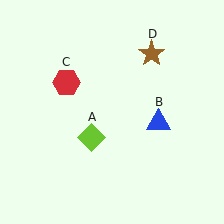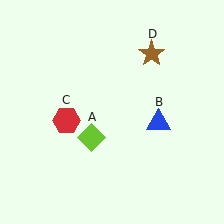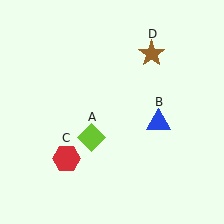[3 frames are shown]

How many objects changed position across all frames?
1 object changed position: red hexagon (object C).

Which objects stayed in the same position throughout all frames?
Lime diamond (object A) and blue triangle (object B) and brown star (object D) remained stationary.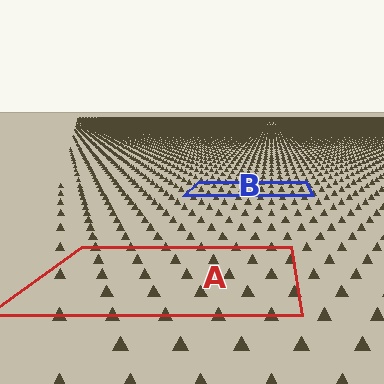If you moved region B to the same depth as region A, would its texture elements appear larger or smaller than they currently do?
They would appear larger. At a closer depth, the same texture elements are projected at a bigger on-screen size.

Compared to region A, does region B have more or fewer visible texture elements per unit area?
Region B has more texture elements per unit area — they are packed more densely because it is farther away.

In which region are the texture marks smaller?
The texture marks are smaller in region B, because it is farther away.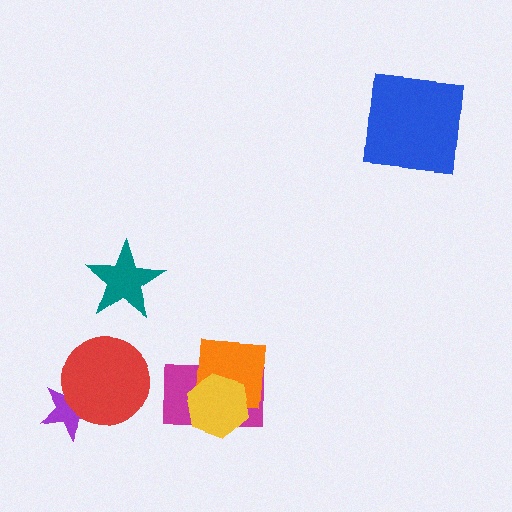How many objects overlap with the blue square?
0 objects overlap with the blue square.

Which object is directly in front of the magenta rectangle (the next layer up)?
The orange square is directly in front of the magenta rectangle.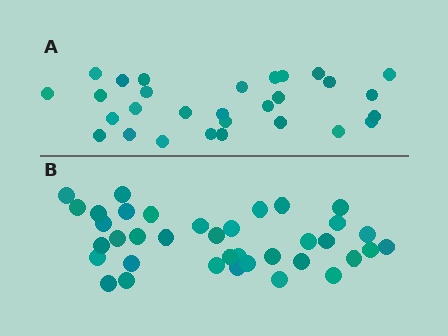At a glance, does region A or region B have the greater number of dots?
Region B (the bottom region) has more dots.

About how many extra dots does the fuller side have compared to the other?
Region B has roughly 8 or so more dots than region A.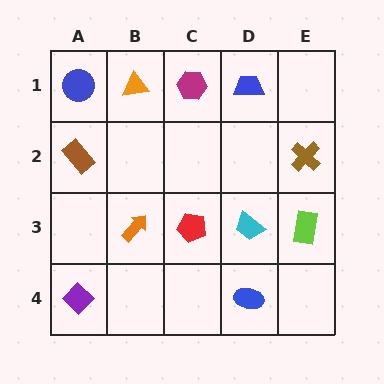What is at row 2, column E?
A brown cross.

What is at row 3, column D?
A cyan trapezoid.